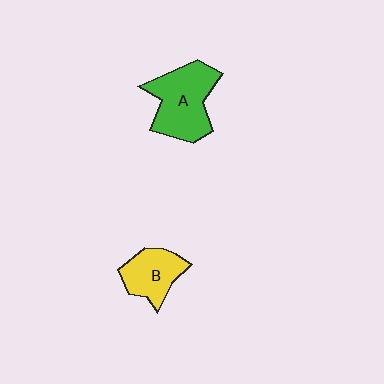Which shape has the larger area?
Shape A (green).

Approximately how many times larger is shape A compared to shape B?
Approximately 1.5 times.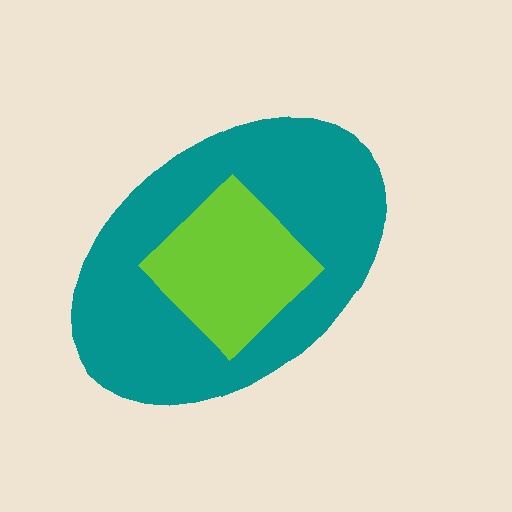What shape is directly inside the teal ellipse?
The lime diamond.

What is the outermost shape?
The teal ellipse.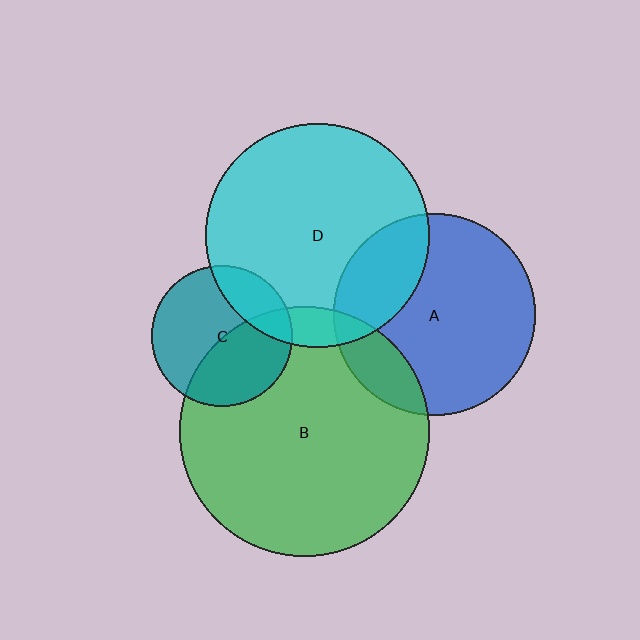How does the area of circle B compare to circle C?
Approximately 3.1 times.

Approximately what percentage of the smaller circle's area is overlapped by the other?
Approximately 15%.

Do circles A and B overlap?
Yes.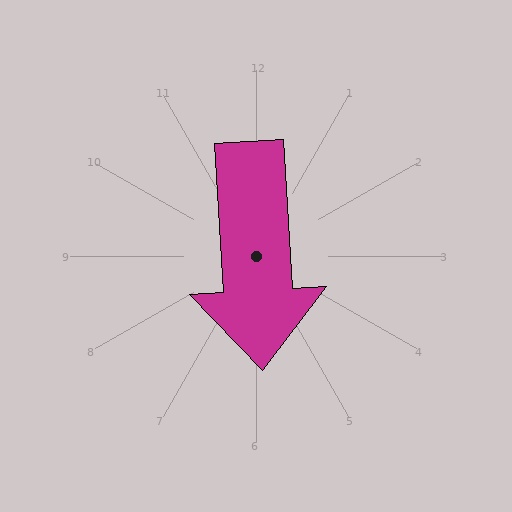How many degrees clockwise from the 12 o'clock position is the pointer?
Approximately 177 degrees.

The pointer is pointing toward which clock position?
Roughly 6 o'clock.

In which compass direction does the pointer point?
South.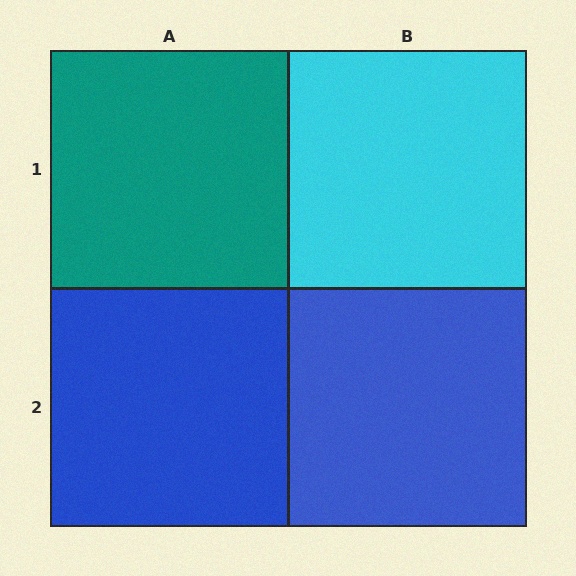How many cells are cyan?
1 cell is cyan.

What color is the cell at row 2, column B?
Blue.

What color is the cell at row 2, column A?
Blue.